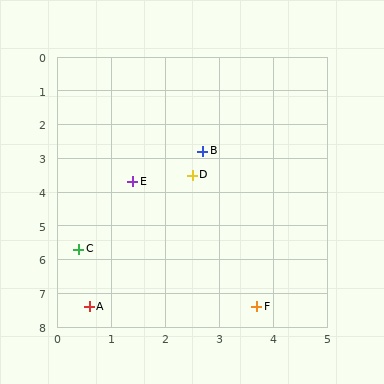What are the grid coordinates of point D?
Point D is at approximately (2.5, 3.5).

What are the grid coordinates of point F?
Point F is at approximately (3.7, 7.4).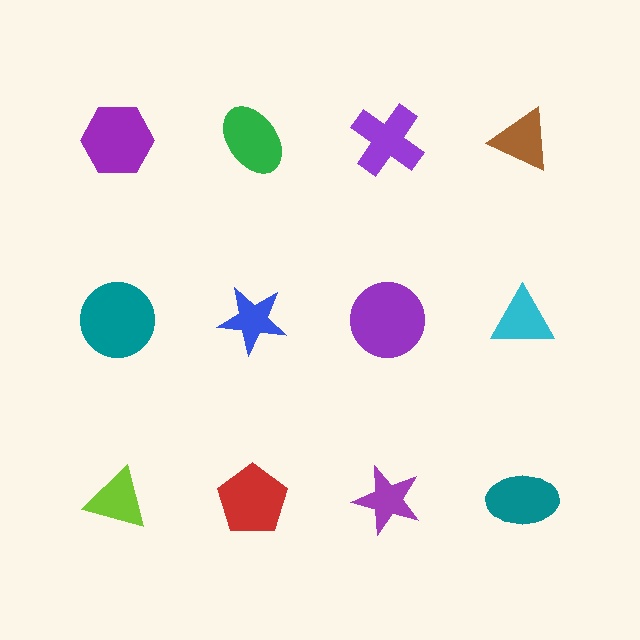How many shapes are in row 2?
4 shapes.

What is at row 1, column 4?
A brown triangle.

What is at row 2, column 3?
A purple circle.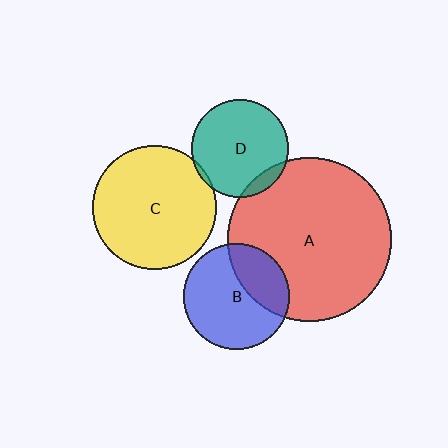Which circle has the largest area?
Circle A (red).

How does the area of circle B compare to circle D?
Approximately 1.2 times.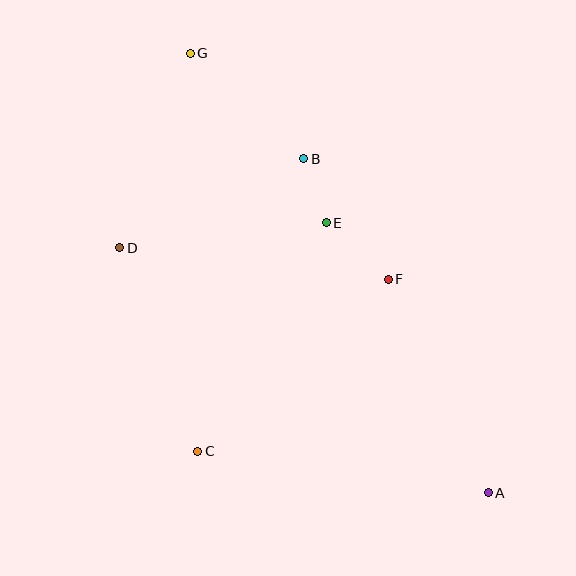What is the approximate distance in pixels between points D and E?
The distance between D and E is approximately 208 pixels.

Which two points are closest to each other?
Points B and E are closest to each other.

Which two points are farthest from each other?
Points A and G are farthest from each other.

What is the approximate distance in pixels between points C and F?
The distance between C and F is approximately 257 pixels.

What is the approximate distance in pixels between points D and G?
The distance between D and G is approximately 207 pixels.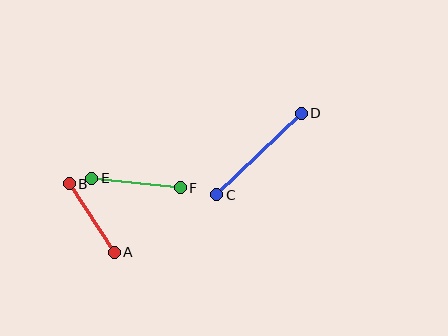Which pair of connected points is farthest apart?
Points C and D are farthest apart.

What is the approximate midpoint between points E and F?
The midpoint is at approximately (136, 183) pixels.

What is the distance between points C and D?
The distance is approximately 117 pixels.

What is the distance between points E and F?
The distance is approximately 89 pixels.